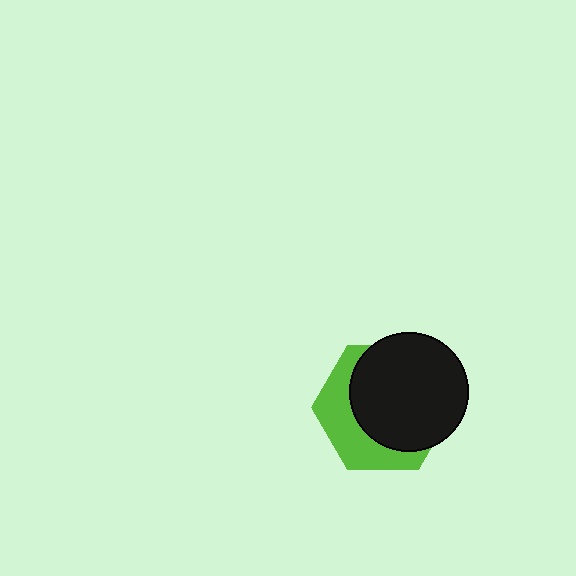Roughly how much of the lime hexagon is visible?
A small part of it is visible (roughly 37%).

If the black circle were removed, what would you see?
You would see the complete lime hexagon.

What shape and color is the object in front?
The object in front is a black circle.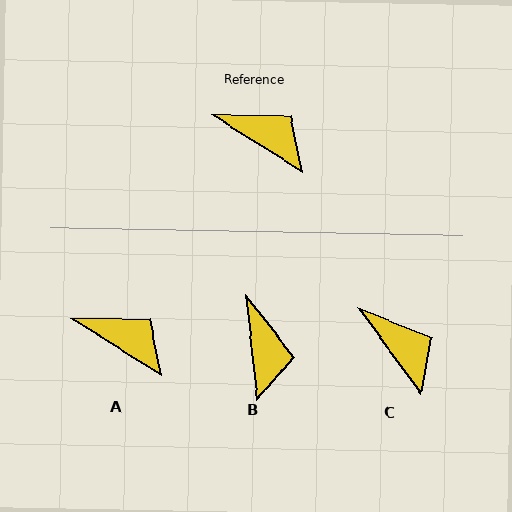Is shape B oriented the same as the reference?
No, it is off by about 52 degrees.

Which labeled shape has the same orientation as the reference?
A.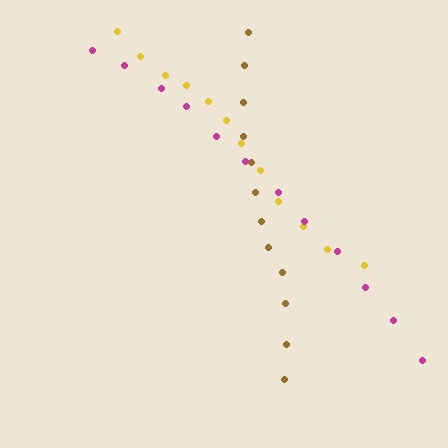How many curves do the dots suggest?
There are 3 distinct paths.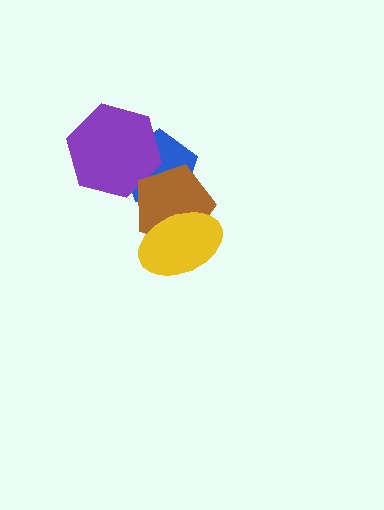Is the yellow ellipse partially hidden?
No, no other shape covers it.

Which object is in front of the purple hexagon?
The brown pentagon is in front of the purple hexagon.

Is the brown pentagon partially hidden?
Yes, it is partially covered by another shape.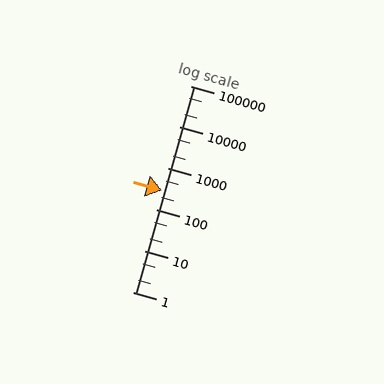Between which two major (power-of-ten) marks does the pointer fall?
The pointer is between 100 and 1000.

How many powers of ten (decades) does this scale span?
The scale spans 5 decades, from 1 to 100000.